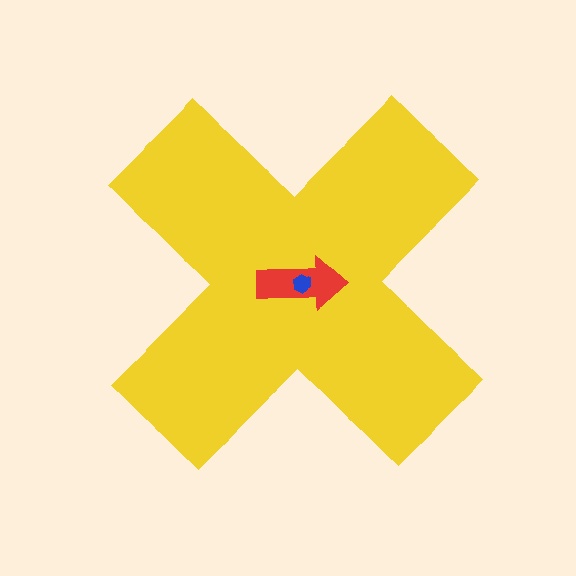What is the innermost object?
The blue hexagon.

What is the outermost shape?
The yellow cross.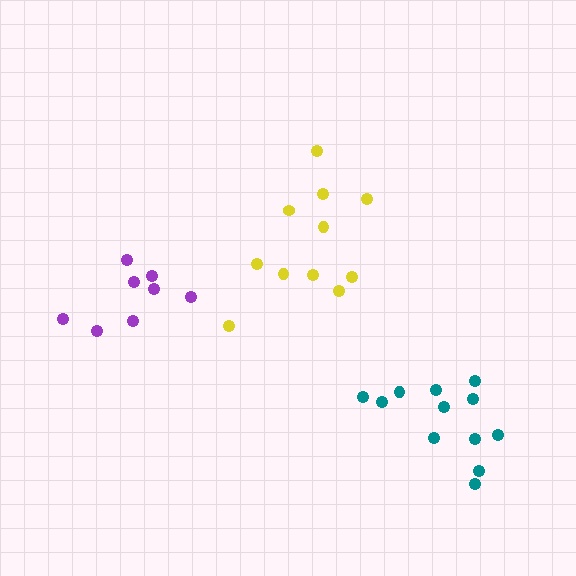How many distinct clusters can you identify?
There are 3 distinct clusters.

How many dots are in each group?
Group 1: 8 dots, Group 2: 11 dots, Group 3: 12 dots (31 total).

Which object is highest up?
The yellow cluster is topmost.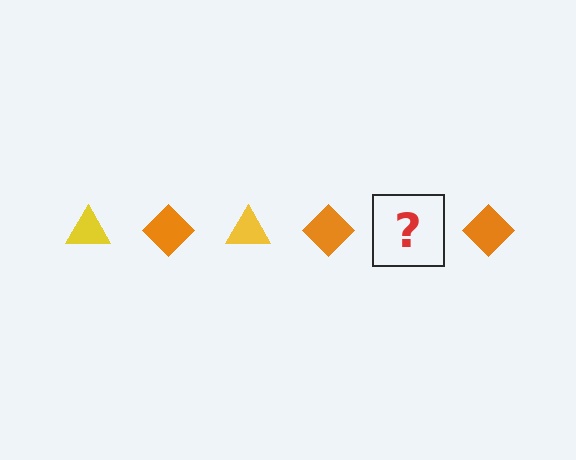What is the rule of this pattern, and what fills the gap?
The rule is that the pattern alternates between yellow triangle and orange diamond. The gap should be filled with a yellow triangle.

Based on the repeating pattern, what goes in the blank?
The blank should be a yellow triangle.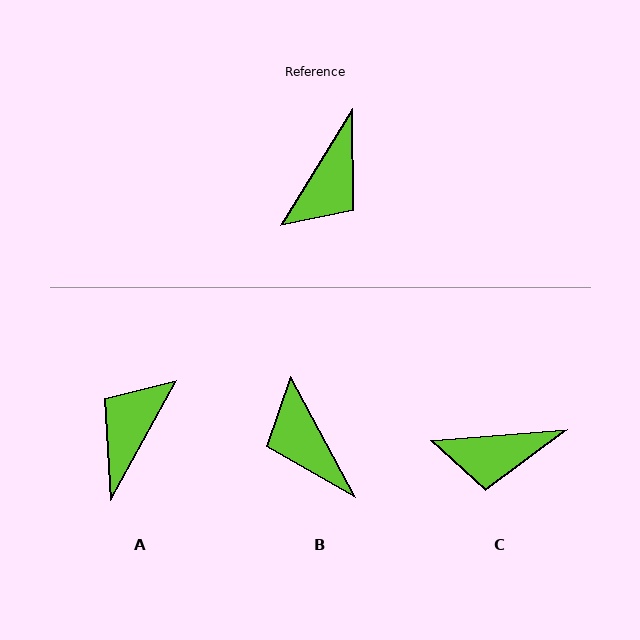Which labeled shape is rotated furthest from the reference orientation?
A, about 177 degrees away.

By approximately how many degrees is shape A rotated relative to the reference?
Approximately 177 degrees clockwise.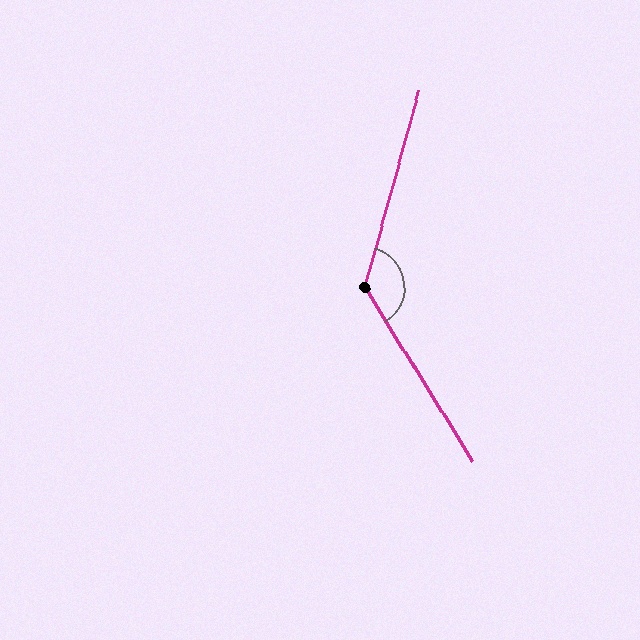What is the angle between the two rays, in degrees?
Approximately 133 degrees.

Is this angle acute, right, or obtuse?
It is obtuse.